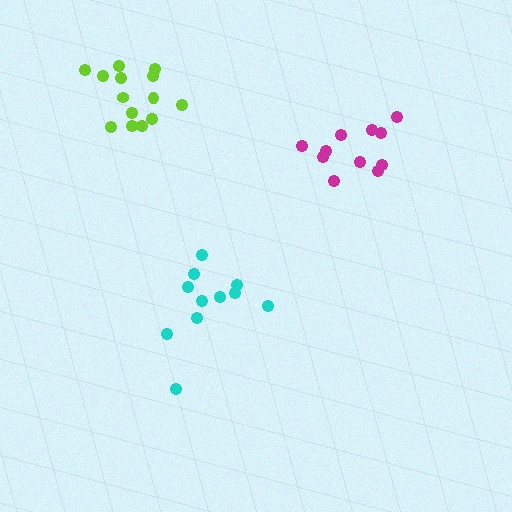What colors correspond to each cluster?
The clusters are colored: cyan, lime, magenta.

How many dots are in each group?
Group 1: 11 dots, Group 2: 14 dots, Group 3: 11 dots (36 total).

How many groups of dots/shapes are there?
There are 3 groups.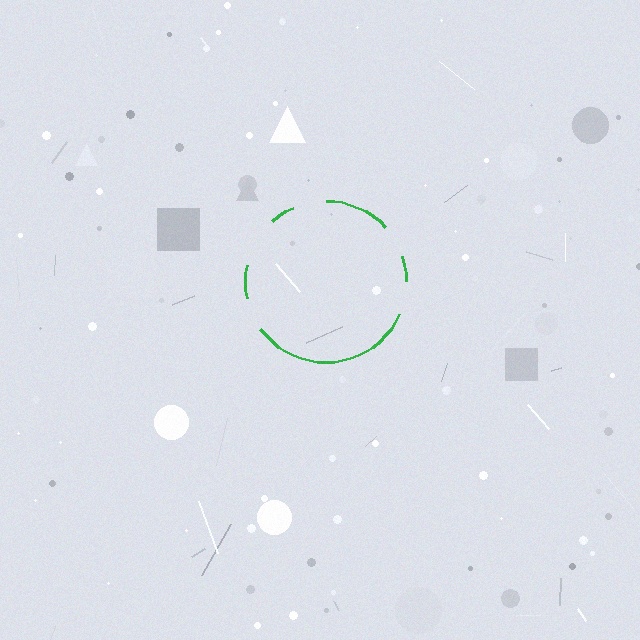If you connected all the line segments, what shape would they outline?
They would outline a circle.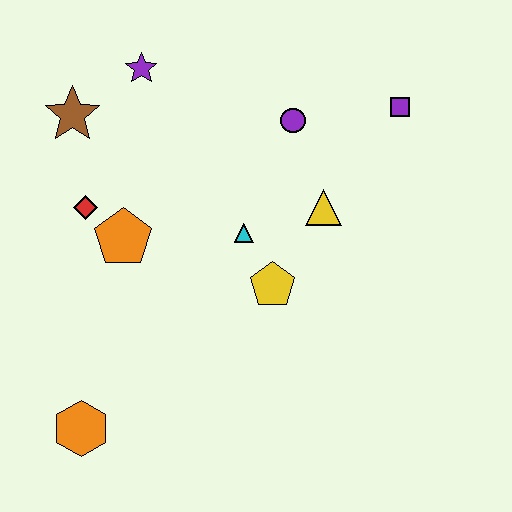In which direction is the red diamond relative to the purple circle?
The red diamond is to the left of the purple circle.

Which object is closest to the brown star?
The purple star is closest to the brown star.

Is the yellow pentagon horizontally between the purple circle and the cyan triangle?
Yes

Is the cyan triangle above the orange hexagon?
Yes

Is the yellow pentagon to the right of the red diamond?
Yes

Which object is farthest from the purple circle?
The orange hexagon is farthest from the purple circle.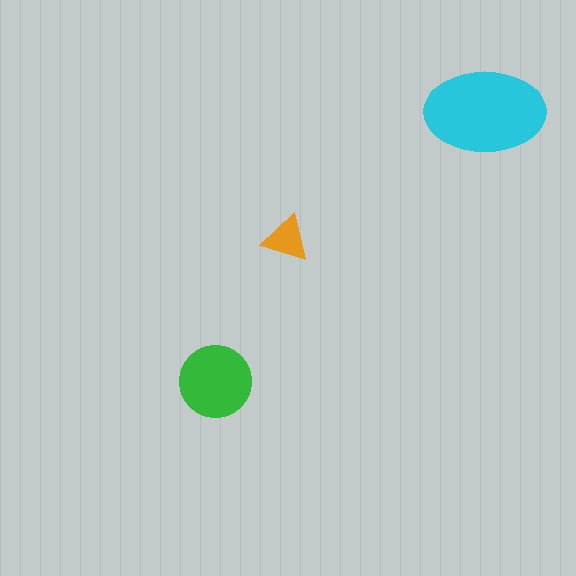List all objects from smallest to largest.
The orange triangle, the green circle, the cyan ellipse.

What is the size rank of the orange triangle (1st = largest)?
3rd.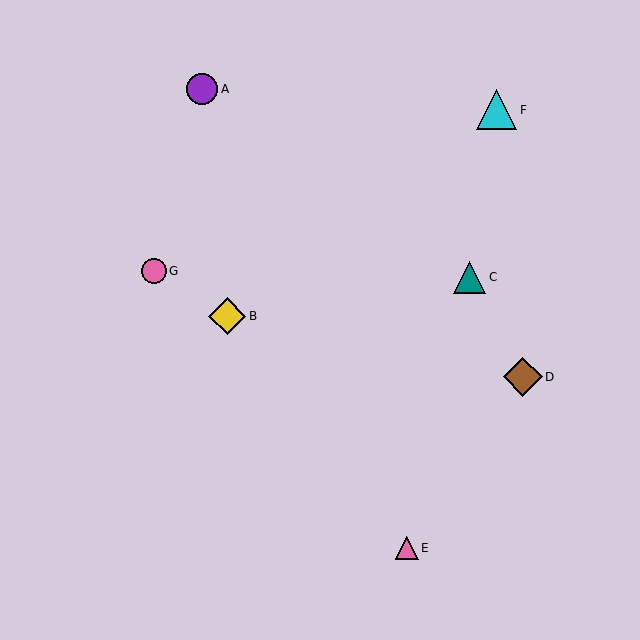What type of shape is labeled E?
Shape E is a pink triangle.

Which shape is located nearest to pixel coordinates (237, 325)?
The yellow diamond (labeled B) at (227, 316) is nearest to that location.